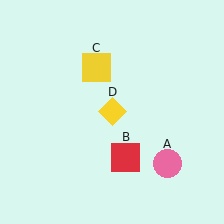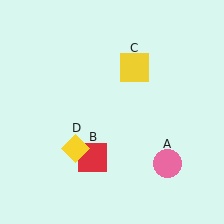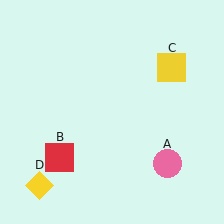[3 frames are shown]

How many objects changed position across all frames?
3 objects changed position: red square (object B), yellow square (object C), yellow diamond (object D).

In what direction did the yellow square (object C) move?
The yellow square (object C) moved right.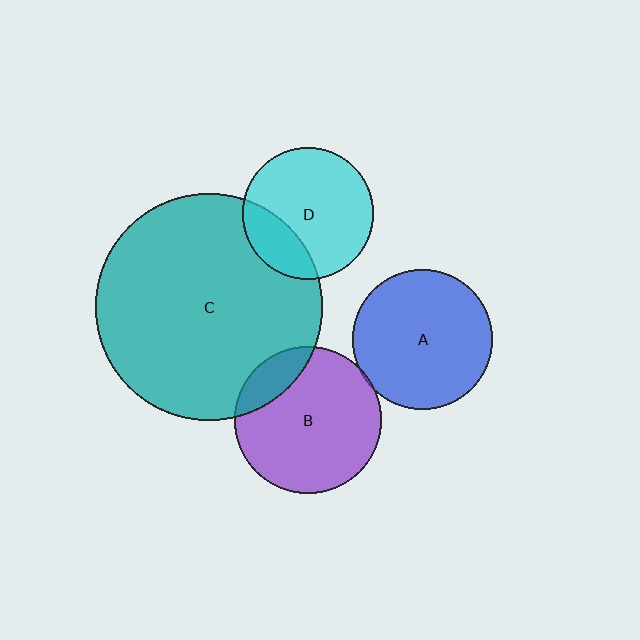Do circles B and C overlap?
Yes.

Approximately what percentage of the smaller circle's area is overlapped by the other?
Approximately 15%.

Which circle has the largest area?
Circle C (teal).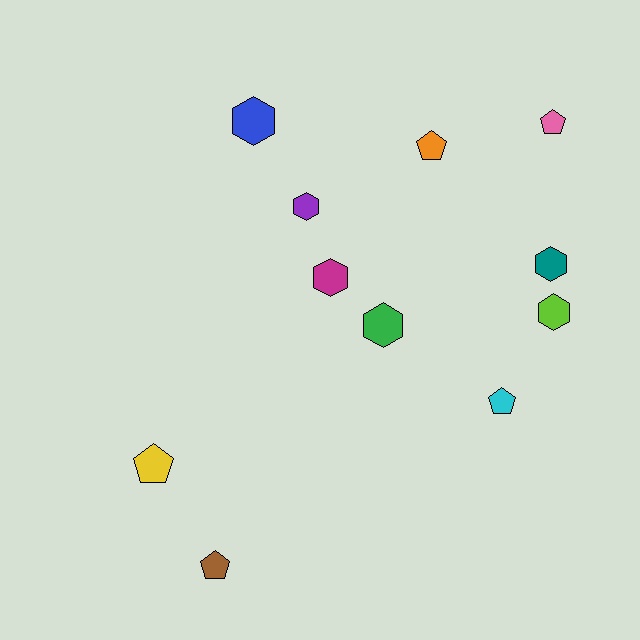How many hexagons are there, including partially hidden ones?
There are 6 hexagons.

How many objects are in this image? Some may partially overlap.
There are 11 objects.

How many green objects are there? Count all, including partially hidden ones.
There is 1 green object.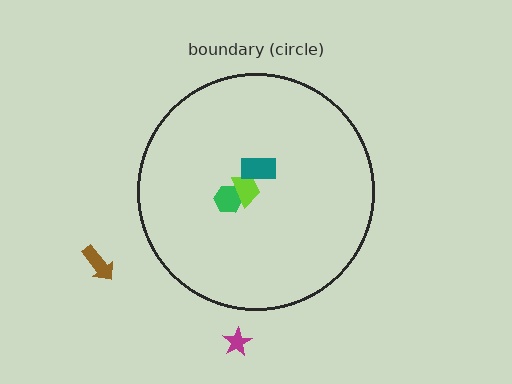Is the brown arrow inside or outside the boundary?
Outside.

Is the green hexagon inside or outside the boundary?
Inside.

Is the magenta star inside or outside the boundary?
Outside.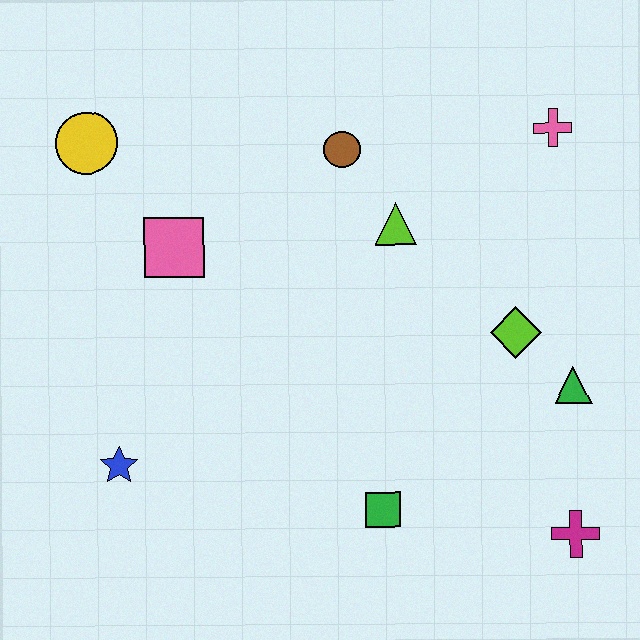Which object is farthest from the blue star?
The pink cross is farthest from the blue star.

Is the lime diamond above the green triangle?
Yes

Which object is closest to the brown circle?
The lime triangle is closest to the brown circle.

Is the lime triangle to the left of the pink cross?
Yes